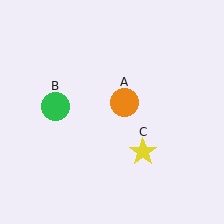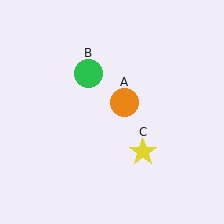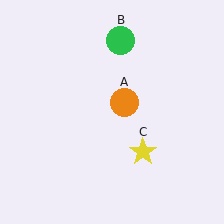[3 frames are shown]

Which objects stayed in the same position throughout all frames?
Orange circle (object A) and yellow star (object C) remained stationary.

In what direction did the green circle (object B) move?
The green circle (object B) moved up and to the right.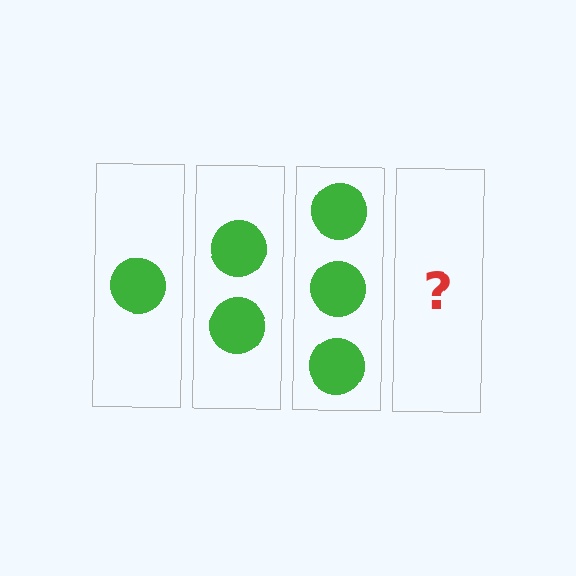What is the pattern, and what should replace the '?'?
The pattern is that each step adds one more circle. The '?' should be 4 circles.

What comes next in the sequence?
The next element should be 4 circles.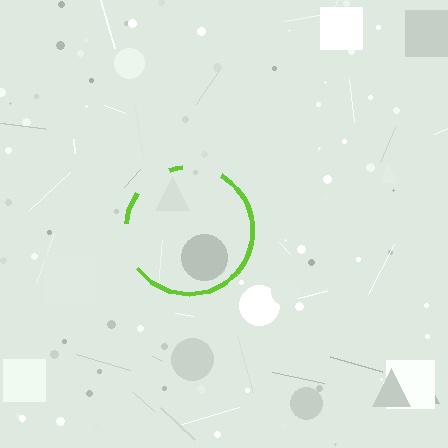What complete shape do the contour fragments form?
The contour fragments form a circle.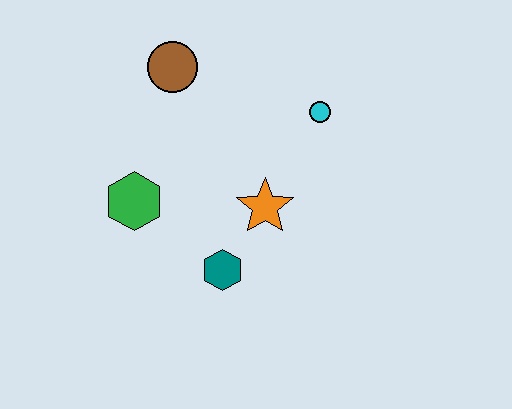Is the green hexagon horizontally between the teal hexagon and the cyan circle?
No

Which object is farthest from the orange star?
The brown circle is farthest from the orange star.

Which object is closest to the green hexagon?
The teal hexagon is closest to the green hexagon.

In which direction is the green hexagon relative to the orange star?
The green hexagon is to the left of the orange star.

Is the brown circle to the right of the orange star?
No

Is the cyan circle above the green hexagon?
Yes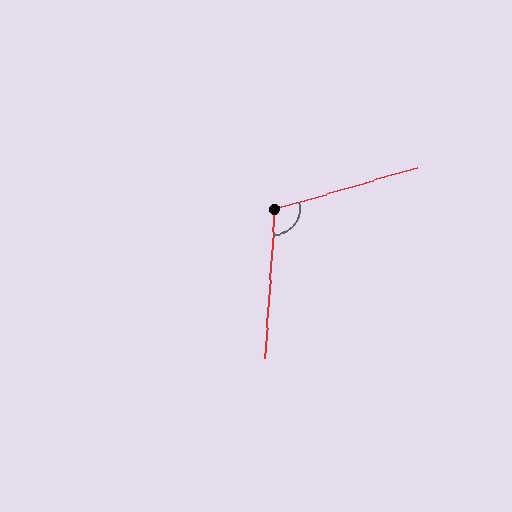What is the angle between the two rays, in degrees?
Approximately 110 degrees.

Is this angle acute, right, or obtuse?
It is obtuse.